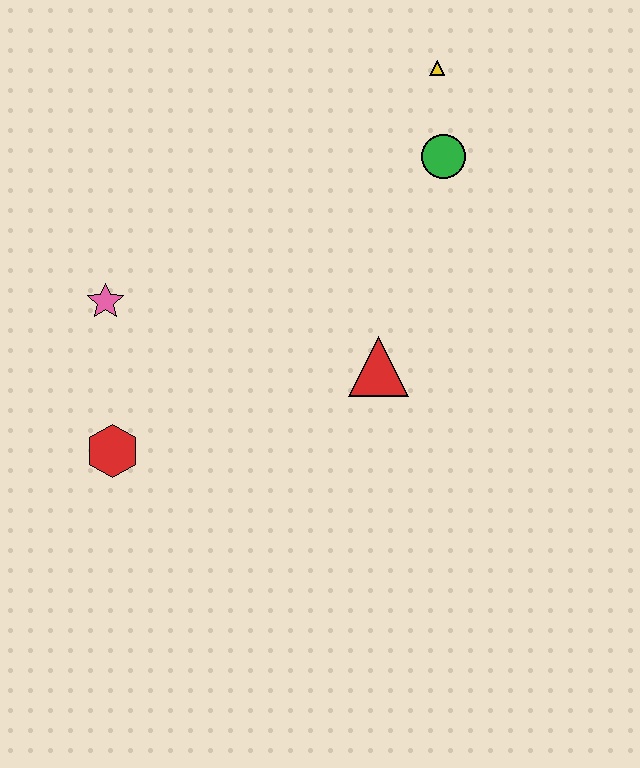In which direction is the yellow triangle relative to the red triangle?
The yellow triangle is above the red triangle.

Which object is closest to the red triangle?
The green circle is closest to the red triangle.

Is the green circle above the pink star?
Yes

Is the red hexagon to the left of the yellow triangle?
Yes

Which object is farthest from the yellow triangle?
The red hexagon is farthest from the yellow triangle.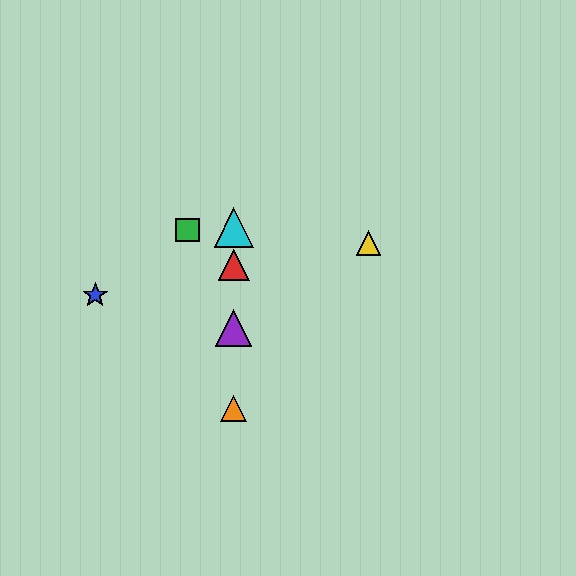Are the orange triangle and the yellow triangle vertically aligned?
No, the orange triangle is at x≈234 and the yellow triangle is at x≈369.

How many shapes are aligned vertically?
4 shapes (the red triangle, the purple triangle, the orange triangle, the cyan triangle) are aligned vertically.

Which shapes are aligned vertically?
The red triangle, the purple triangle, the orange triangle, the cyan triangle are aligned vertically.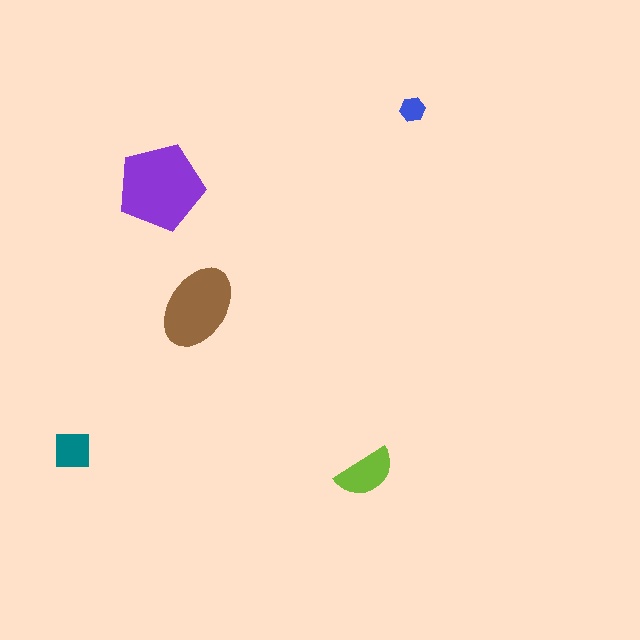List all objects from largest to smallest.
The purple pentagon, the brown ellipse, the lime semicircle, the teal square, the blue hexagon.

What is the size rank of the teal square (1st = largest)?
4th.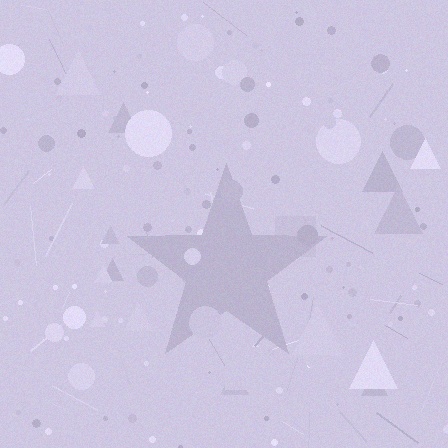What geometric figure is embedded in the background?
A star is embedded in the background.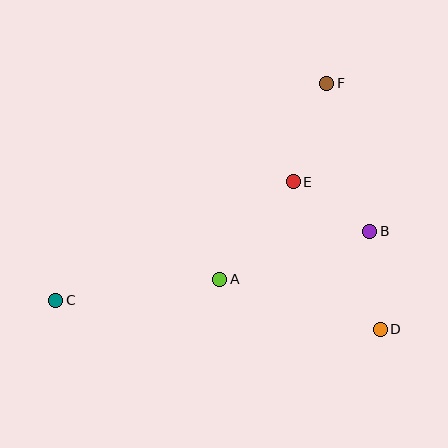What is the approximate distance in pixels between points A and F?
The distance between A and F is approximately 223 pixels.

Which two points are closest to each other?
Points B and E are closest to each other.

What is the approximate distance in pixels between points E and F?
The distance between E and F is approximately 104 pixels.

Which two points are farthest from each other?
Points C and F are farthest from each other.